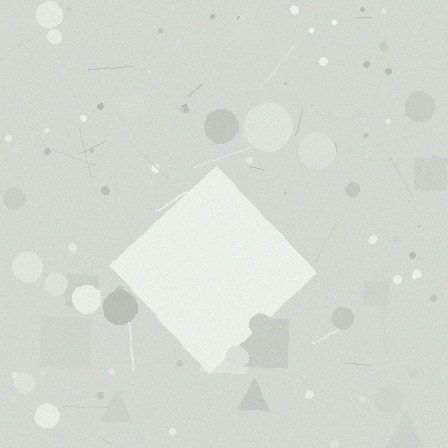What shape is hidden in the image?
A diamond is hidden in the image.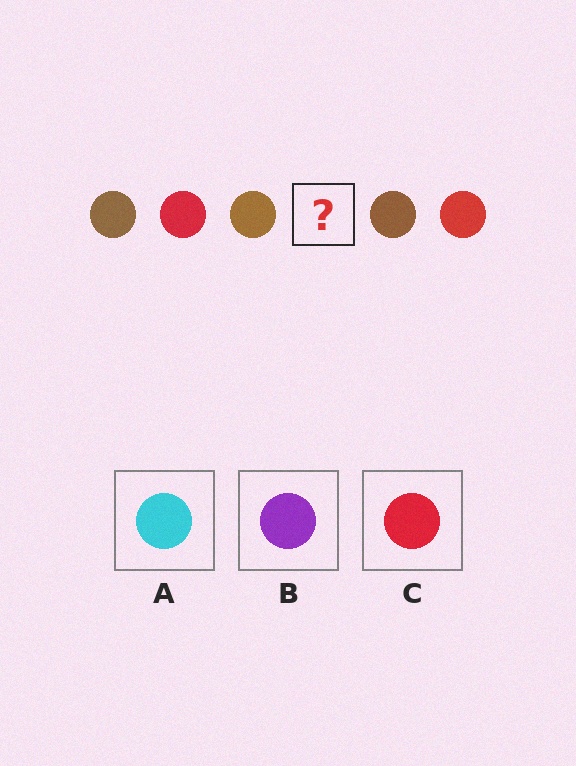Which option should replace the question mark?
Option C.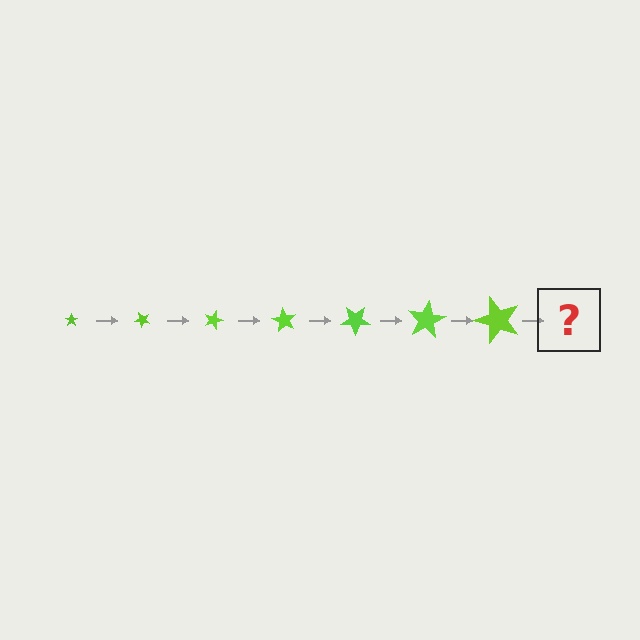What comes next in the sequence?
The next element should be a star, larger than the previous one and rotated 315 degrees from the start.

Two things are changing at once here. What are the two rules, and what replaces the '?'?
The two rules are that the star grows larger each step and it rotates 45 degrees each step. The '?' should be a star, larger than the previous one and rotated 315 degrees from the start.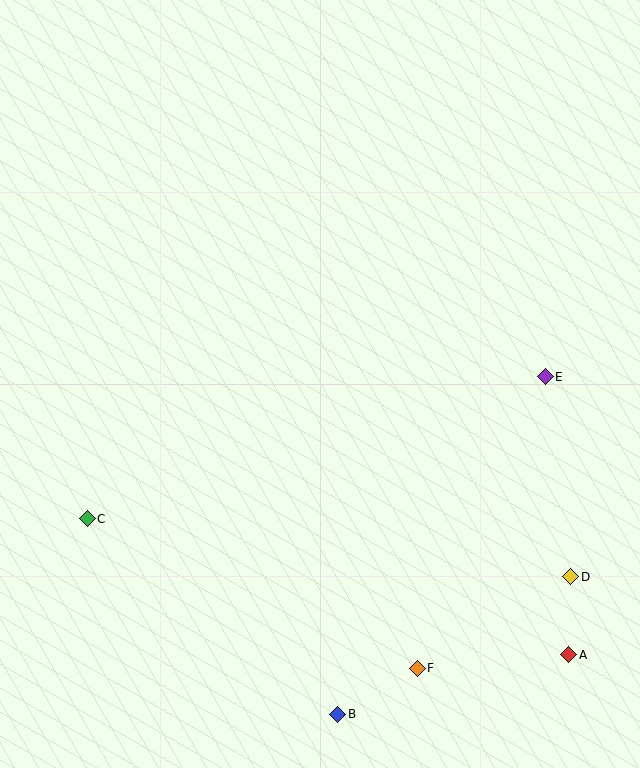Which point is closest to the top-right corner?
Point E is closest to the top-right corner.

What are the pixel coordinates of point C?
Point C is at (87, 519).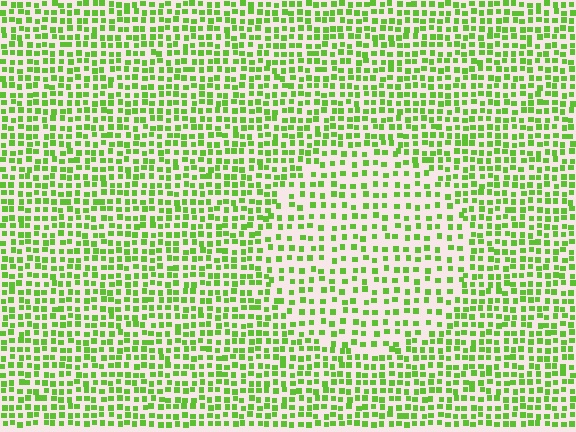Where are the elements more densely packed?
The elements are more densely packed outside the circle boundary.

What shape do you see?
I see a circle.